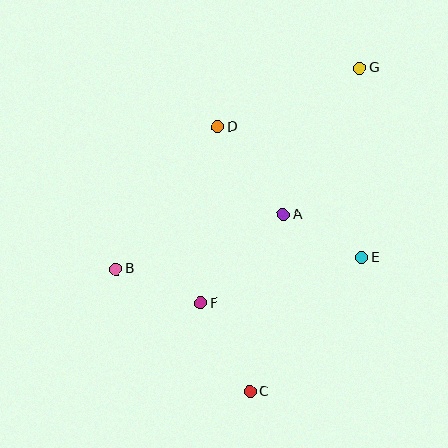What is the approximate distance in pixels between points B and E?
The distance between B and E is approximately 246 pixels.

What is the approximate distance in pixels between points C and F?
The distance between C and F is approximately 101 pixels.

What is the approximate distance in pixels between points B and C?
The distance between B and C is approximately 182 pixels.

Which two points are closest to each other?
Points A and E are closest to each other.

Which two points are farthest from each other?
Points C and G are farthest from each other.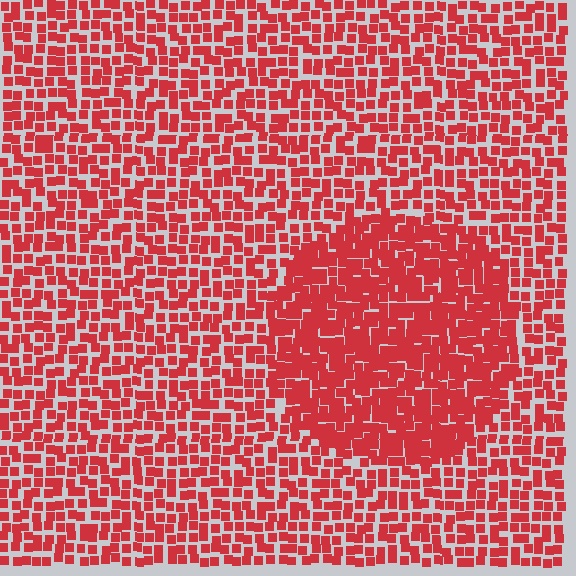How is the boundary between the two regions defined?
The boundary is defined by a change in element density (approximately 1.7x ratio). All elements are the same color, size, and shape.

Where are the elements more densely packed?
The elements are more densely packed inside the circle boundary.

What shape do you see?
I see a circle.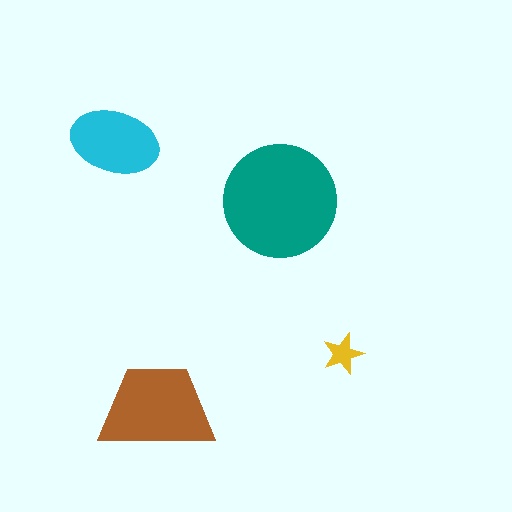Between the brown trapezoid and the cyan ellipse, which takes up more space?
The brown trapezoid.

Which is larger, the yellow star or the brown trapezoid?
The brown trapezoid.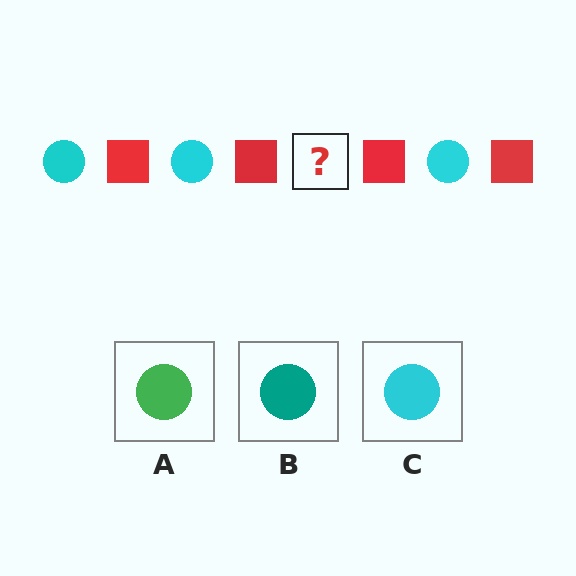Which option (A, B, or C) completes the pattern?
C.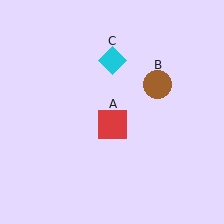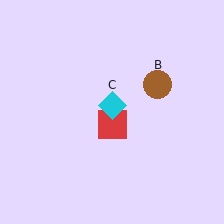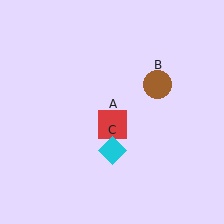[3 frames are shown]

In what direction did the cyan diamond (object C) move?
The cyan diamond (object C) moved down.